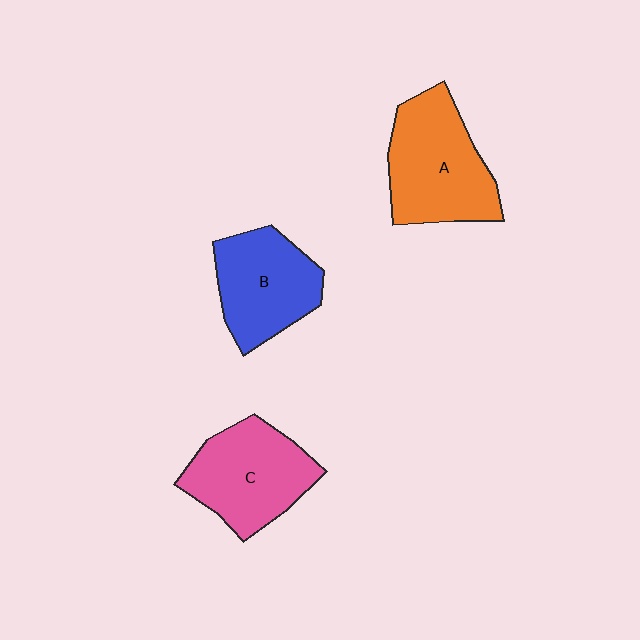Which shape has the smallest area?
Shape B (blue).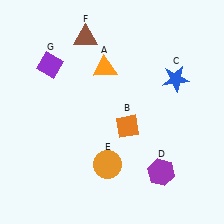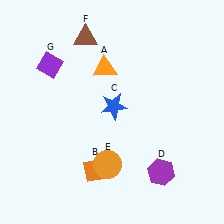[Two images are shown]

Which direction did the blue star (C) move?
The blue star (C) moved left.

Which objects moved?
The objects that moved are: the orange diamond (B), the blue star (C).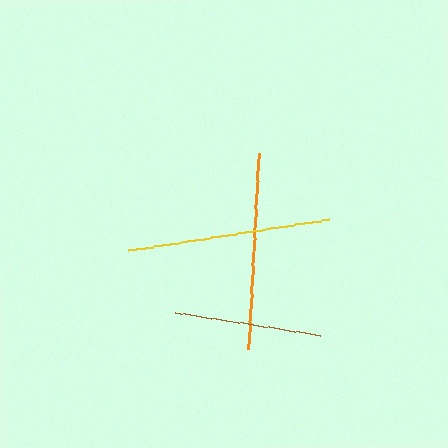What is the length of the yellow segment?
The yellow segment is approximately 203 pixels long.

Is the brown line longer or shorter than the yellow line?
The yellow line is longer than the brown line.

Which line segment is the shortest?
The brown line is the shortest at approximately 146 pixels.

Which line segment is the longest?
The yellow line is the longest at approximately 203 pixels.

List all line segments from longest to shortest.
From longest to shortest: yellow, orange, brown.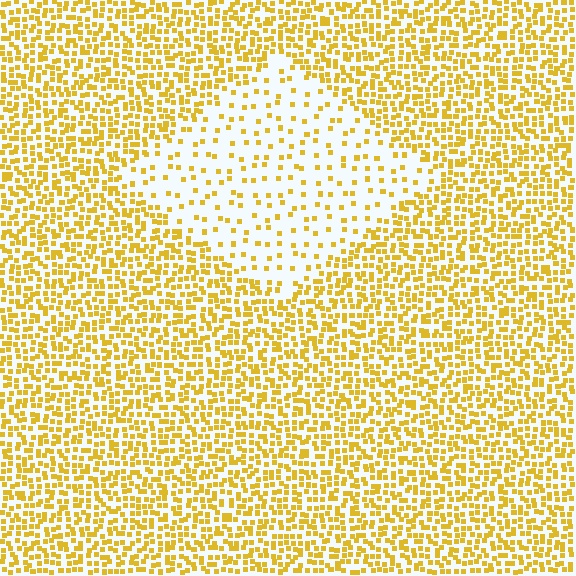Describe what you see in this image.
The image contains small yellow elements arranged at two different densities. A diamond-shaped region is visible where the elements are less densely packed than the surrounding area.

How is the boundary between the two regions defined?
The boundary is defined by a change in element density (approximately 3.1x ratio). All elements are the same color, size, and shape.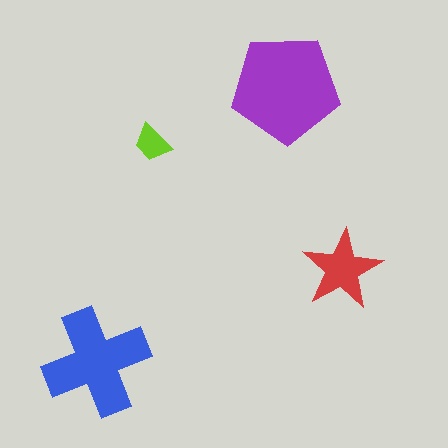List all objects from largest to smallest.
The purple pentagon, the blue cross, the red star, the lime trapezoid.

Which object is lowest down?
The blue cross is bottommost.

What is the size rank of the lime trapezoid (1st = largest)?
4th.